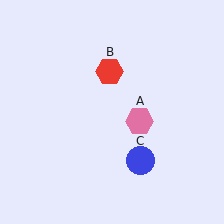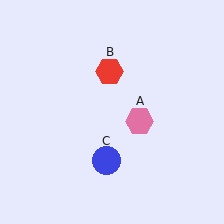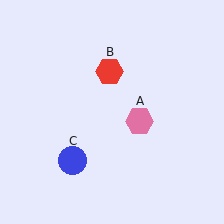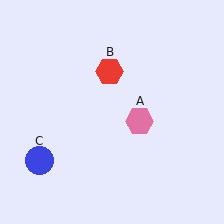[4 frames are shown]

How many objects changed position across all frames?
1 object changed position: blue circle (object C).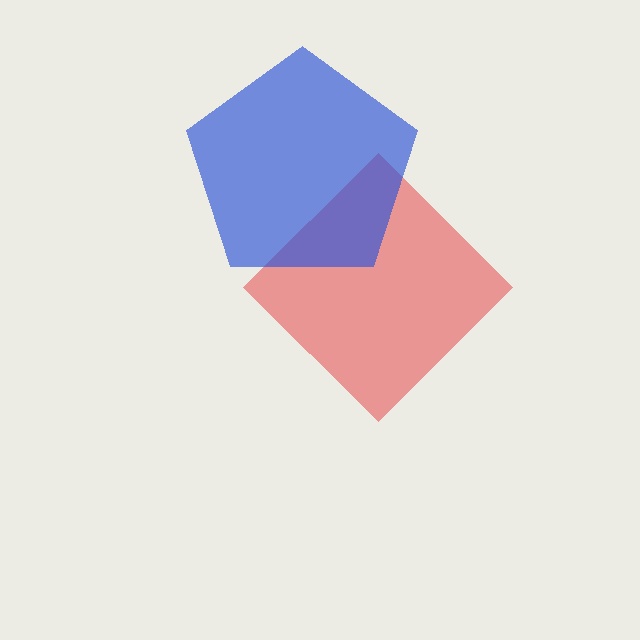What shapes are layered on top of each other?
The layered shapes are: a red diamond, a blue pentagon.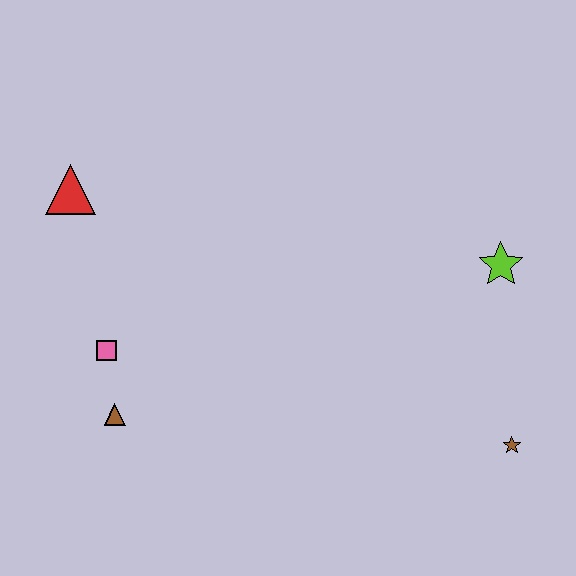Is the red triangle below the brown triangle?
No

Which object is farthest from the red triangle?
The brown star is farthest from the red triangle.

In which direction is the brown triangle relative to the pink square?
The brown triangle is below the pink square.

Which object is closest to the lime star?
The brown star is closest to the lime star.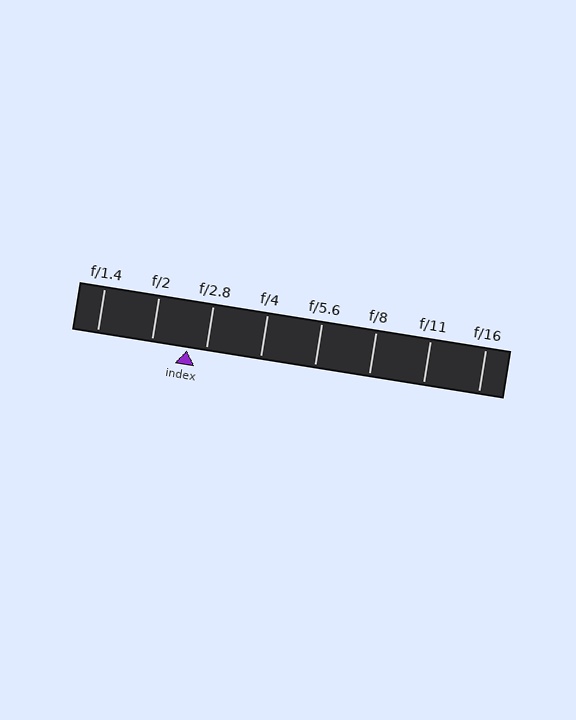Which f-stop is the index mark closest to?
The index mark is closest to f/2.8.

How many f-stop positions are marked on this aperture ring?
There are 8 f-stop positions marked.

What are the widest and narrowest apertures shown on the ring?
The widest aperture shown is f/1.4 and the narrowest is f/16.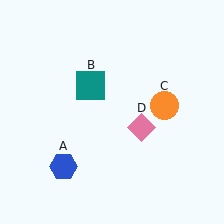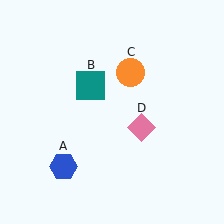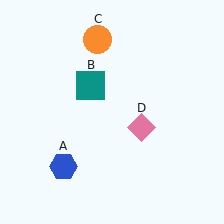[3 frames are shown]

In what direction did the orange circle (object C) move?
The orange circle (object C) moved up and to the left.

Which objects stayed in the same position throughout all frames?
Blue hexagon (object A) and teal square (object B) and pink diamond (object D) remained stationary.